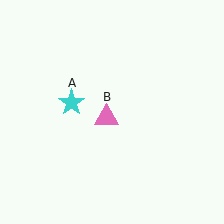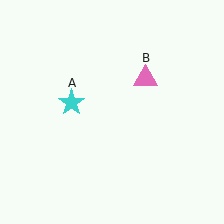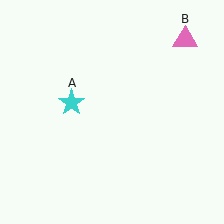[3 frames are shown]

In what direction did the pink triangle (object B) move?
The pink triangle (object B) moved up and to the right.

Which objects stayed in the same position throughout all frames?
Cyan star (object A) remained stationary.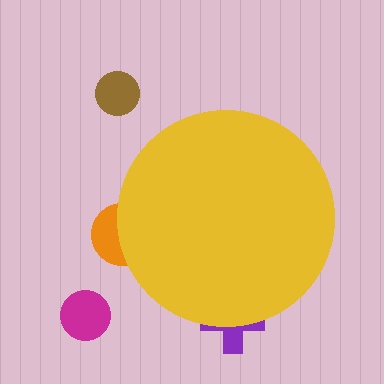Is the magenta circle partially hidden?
No, the magenta circle is fully visible.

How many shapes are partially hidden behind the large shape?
2 shapes are partially hidden.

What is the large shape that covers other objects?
A yellow circle.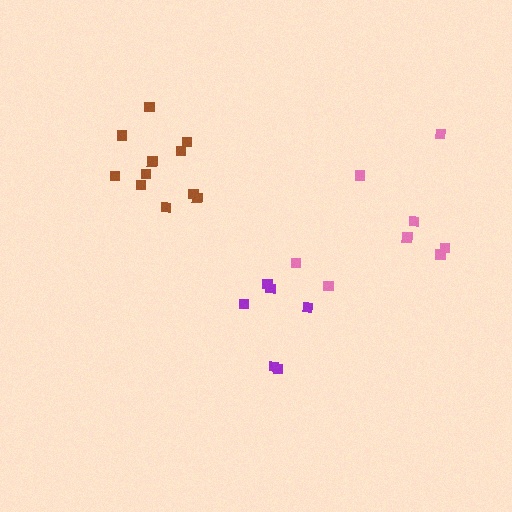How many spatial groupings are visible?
There are 3 spatial groupings.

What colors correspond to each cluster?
The clusters are colored: brown, purple, pink.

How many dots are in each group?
Group 1: 11 dots, Group 2: 6 dots, Group 3: 8 dots (25 total).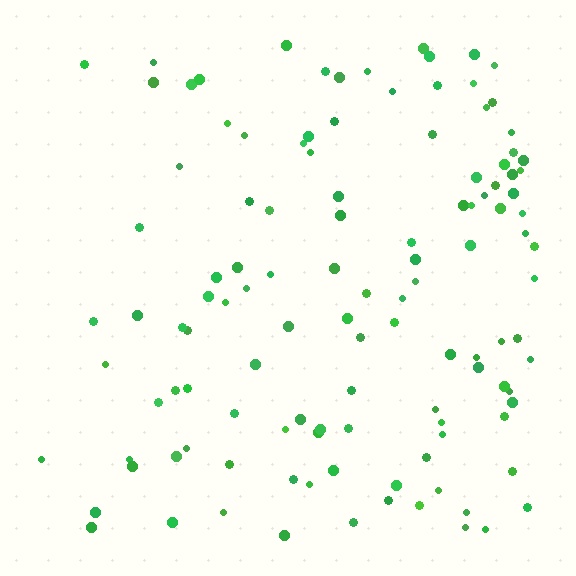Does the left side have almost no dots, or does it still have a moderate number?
Still a moderate number, just noticeably fewer than the right.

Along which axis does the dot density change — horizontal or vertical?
Horizontal.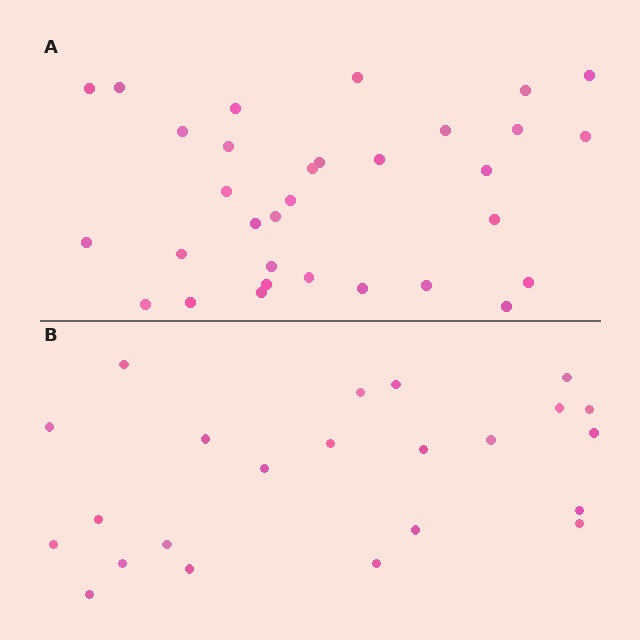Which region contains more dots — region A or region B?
Region A (the top region) has more dots.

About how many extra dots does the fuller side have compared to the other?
Region A has roughly 8 or so more dots than region B.